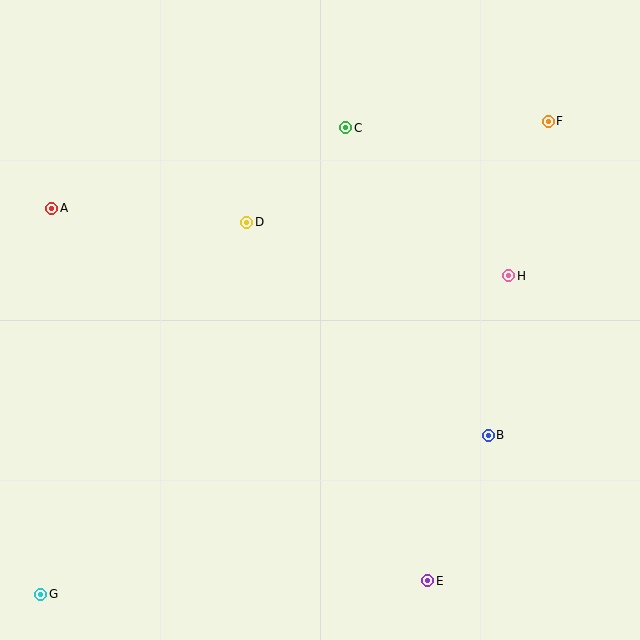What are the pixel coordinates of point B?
Point B is at (488, 435).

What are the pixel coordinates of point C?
Point C is at (346, 128).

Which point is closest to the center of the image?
Point D at (247, 222) is closest to the center.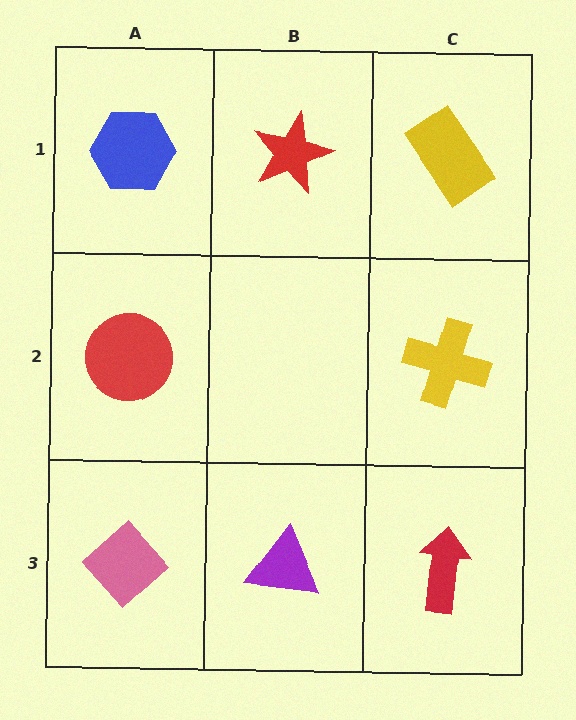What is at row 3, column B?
A purple triangle.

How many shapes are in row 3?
3 shapes.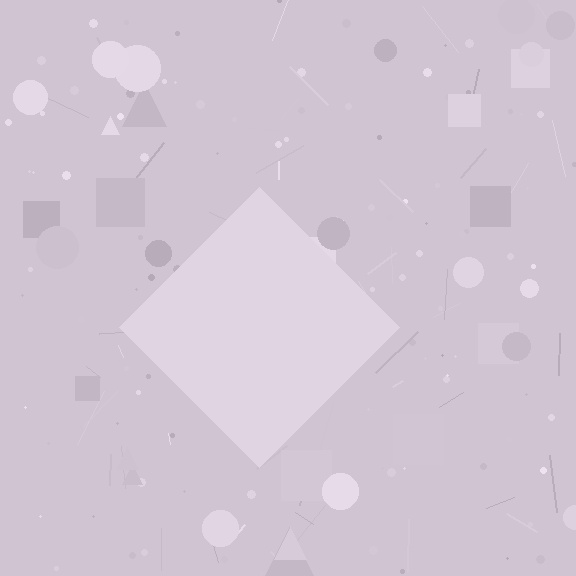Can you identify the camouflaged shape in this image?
The camouflaged shape is a diamond.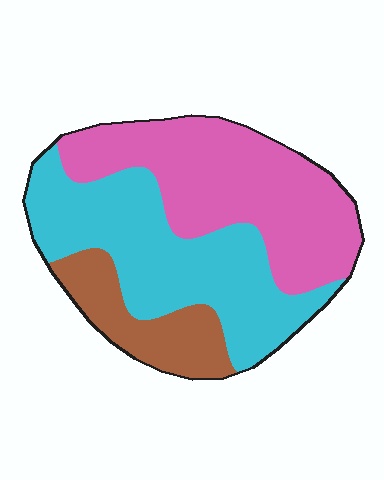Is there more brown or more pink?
Pink.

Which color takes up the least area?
Brown, at roughly 15%.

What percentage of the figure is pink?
Pink covers 42% of the figure.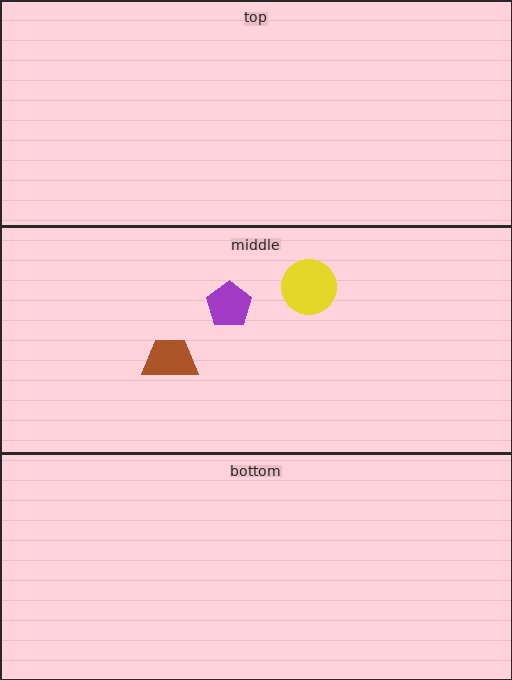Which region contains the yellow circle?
The middle region.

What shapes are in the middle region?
The brown trapezoid, the yellow circle, the purple pentagon.